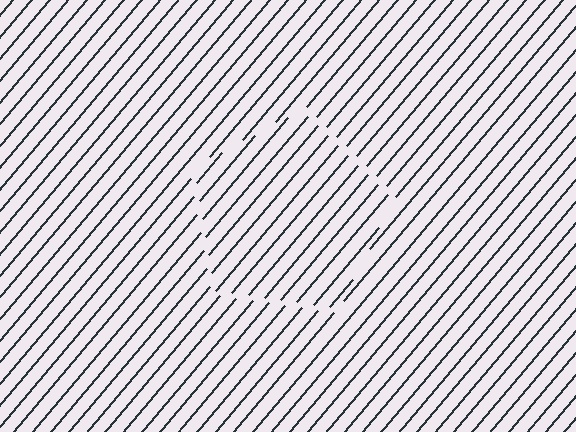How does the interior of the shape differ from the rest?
The interior of the shape contains the same grating, shifted by half a period — the contour is defined by the phase discontinuity where line-ends from the inner and outer gratings abut.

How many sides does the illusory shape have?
5 sides — the line-ends trace a pentagon.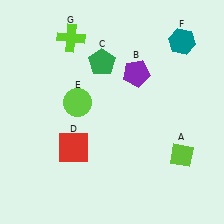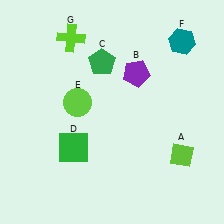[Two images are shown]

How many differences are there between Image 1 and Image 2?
There is 1 difference between the two images.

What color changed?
The square (D) changed from red in Image 1 to green in Image 2.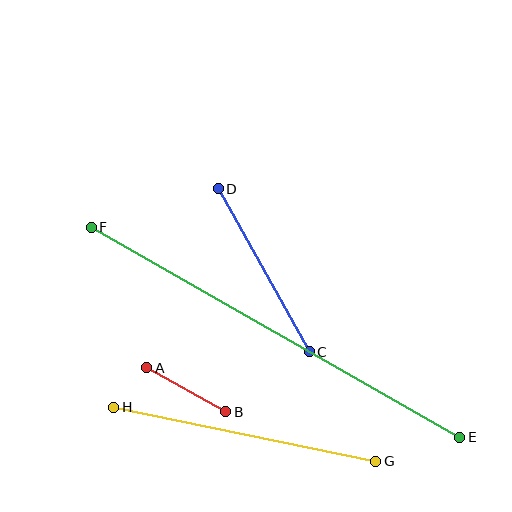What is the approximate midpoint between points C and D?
The midpoint is at approximately (264, 270) pixels.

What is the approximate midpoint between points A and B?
The midpoint is at approximately (186, 390) pixels.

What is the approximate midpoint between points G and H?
The midpoint is at approximately (245, 434) pixels.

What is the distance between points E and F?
The distance is approximately 424 pixels.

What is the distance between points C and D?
The distance is approximately 187 pixels.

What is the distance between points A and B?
The distance is approximately 90 pixels.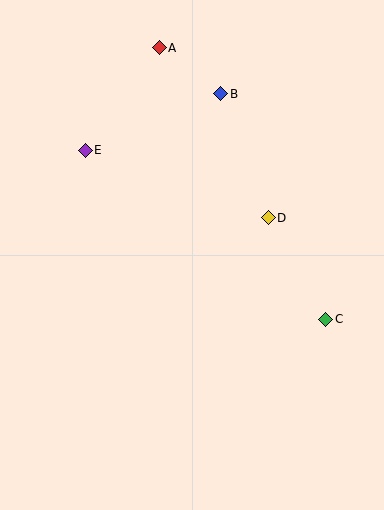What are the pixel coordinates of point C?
Point C is at (326, 319).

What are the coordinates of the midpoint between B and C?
The midpoint between B and C is at (273, 207).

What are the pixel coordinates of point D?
Point D is at (268, 218).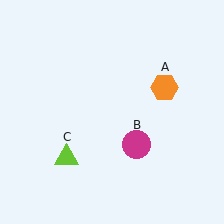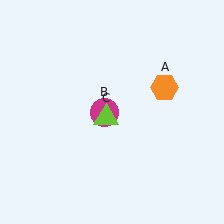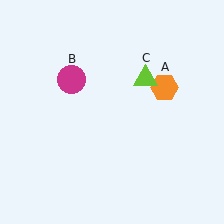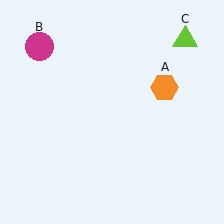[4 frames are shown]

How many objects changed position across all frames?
2 objects changed position: magenta circle (object B), lime triangle (object C).